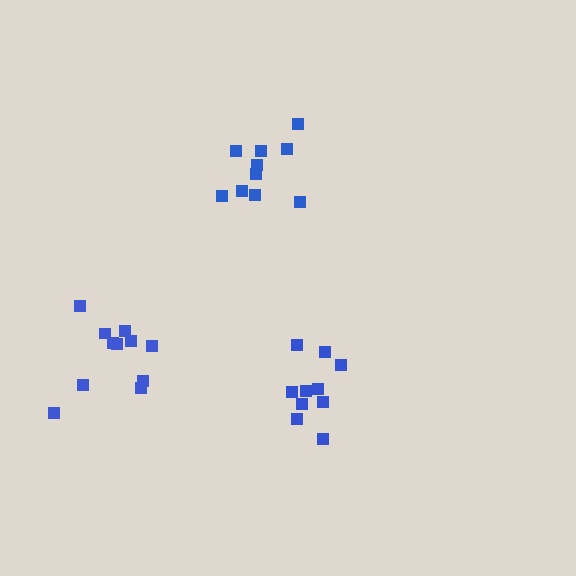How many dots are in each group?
Group 1: 10 dots, Group 2: 11 dots, Group 3: 10 dots (31 total).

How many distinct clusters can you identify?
There are 3 distinct clusters.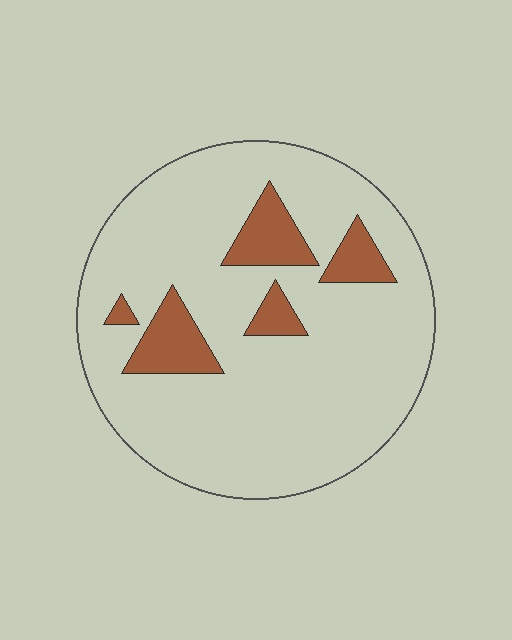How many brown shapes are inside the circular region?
5.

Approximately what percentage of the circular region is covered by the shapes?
Approximately 15%.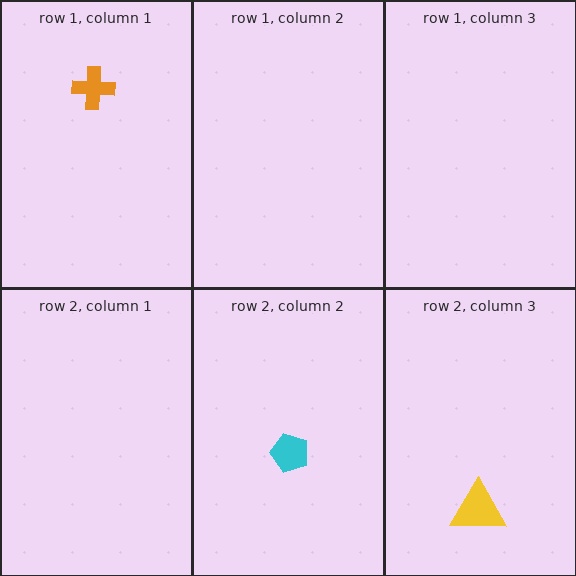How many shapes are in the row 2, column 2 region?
1.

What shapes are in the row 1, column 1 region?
The orange cross.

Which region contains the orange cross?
The row 1, column 1 region.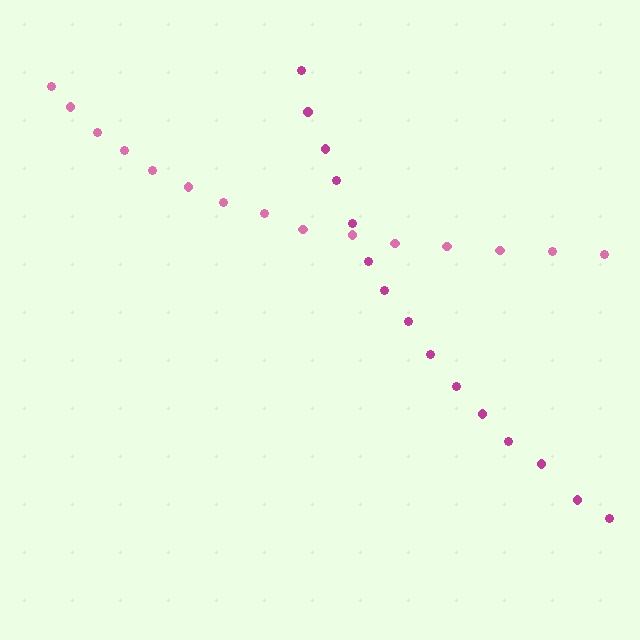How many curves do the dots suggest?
There are 2 distinct paths.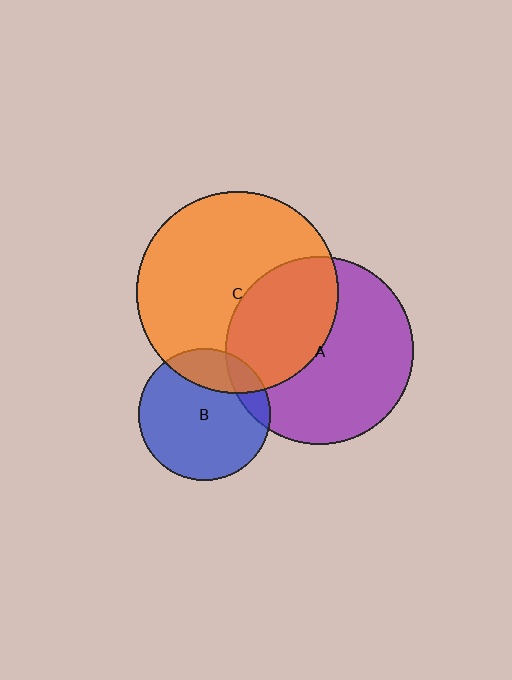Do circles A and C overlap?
Yes.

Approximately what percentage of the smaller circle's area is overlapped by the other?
Approximately 40%.